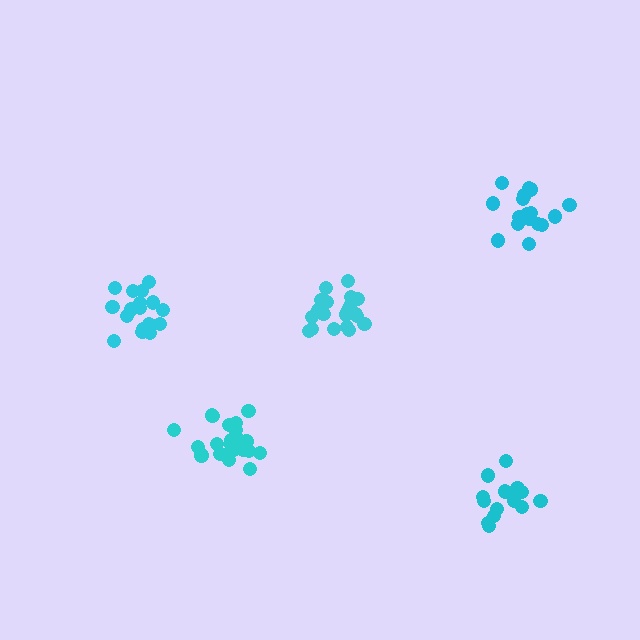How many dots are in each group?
Group 1: 20 dots, Group 2: 18 dots, Group 3: 18 dots, Group 4: 16 dots, Group 5: 21 dots (93 total).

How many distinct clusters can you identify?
There are 5 distinct clusters.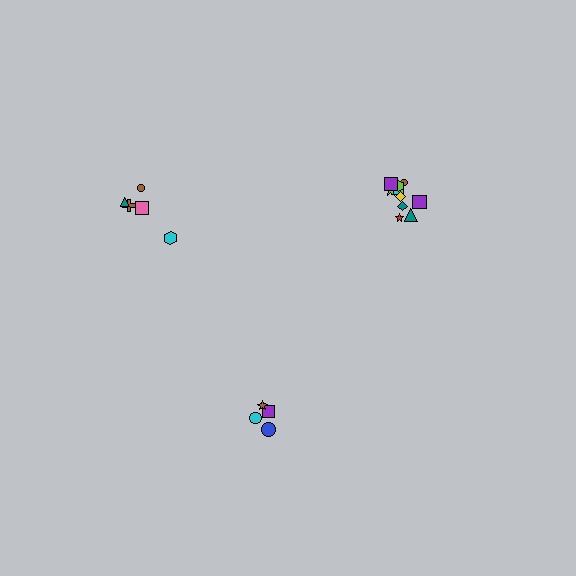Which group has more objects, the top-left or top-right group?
The top-right group.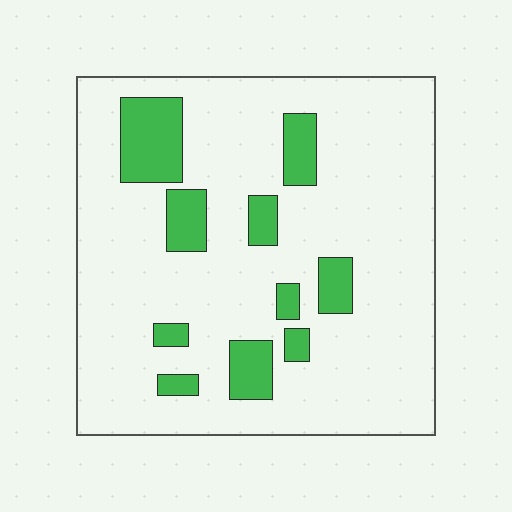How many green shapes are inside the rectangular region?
10.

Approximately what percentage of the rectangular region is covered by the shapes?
Approximately 15%.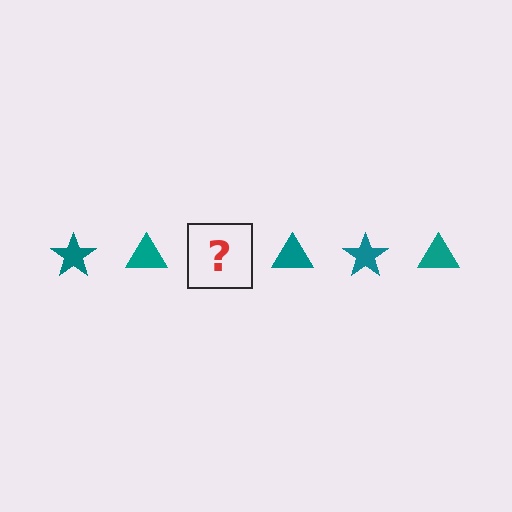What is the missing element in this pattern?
The missing element is a teal star.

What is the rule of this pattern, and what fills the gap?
The rule is that the pattern cycles through star, triangle shapes in teal. The gap should be filled with a teal star.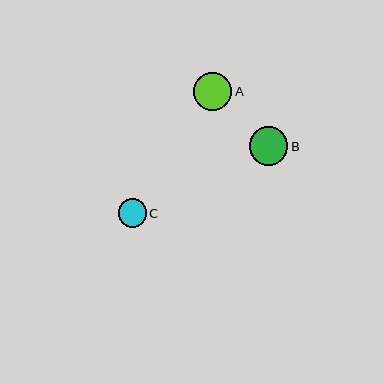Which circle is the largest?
Circle B is the largest with a size of approximately 39 pixels.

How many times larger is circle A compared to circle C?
Circle A is approximately 1.4 times the size of circle C.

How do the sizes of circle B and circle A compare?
Circle B and circle A are approximately the same size.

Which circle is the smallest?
Circle C is the smallest with a size of approximately 28 pixels.